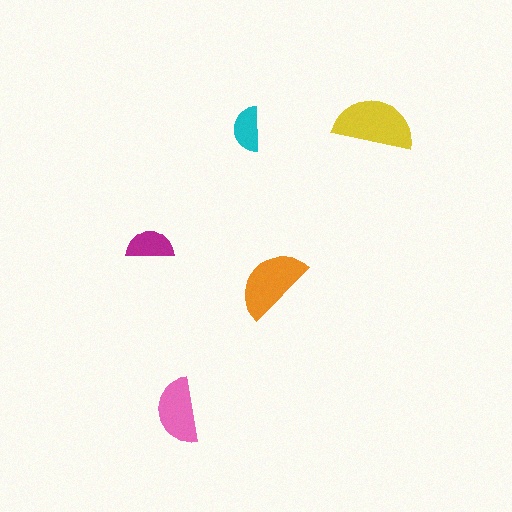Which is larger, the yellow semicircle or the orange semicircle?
The yellow one.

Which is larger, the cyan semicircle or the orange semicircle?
The orange one.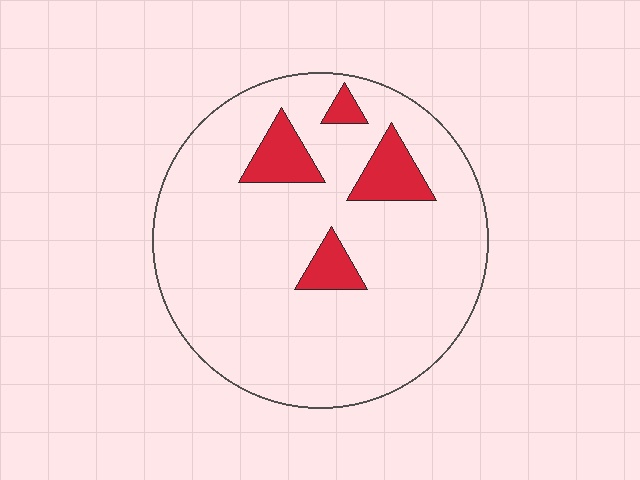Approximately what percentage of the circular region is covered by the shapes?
Approximately 10%.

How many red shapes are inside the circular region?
4.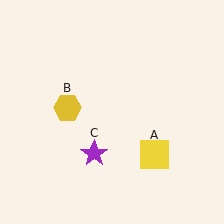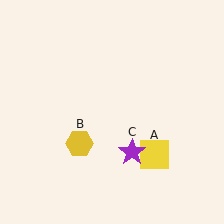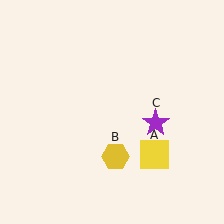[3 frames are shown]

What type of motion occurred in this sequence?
The yellow hexagon (object B), purple star (object C) rotated counterclockwise around the center of the scene.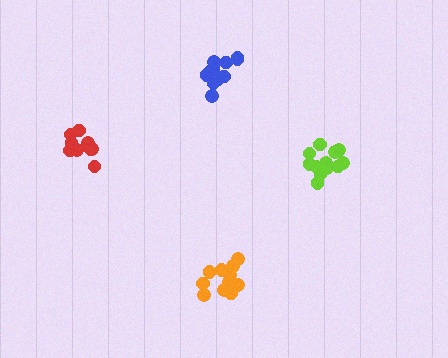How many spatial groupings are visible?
There are 4 spatial groupings.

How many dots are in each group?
Group 1: 13 dots, Group 2: 10 dots, Group 3: 13 dots, Group 4: 12 dots (48 total).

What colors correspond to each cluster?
The clusters are colored: orange, red, lime, blue.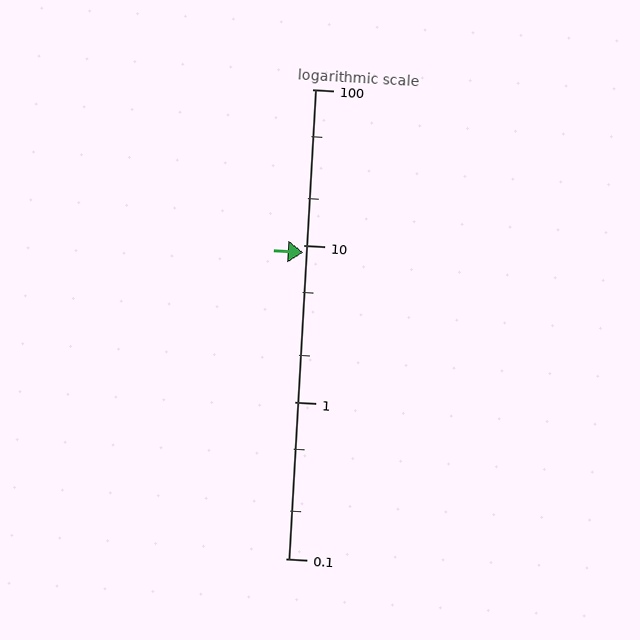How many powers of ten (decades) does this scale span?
The scale spans 3 decades, from 0.1 to 100.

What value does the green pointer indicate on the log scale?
The pointer indicates approximately 9.